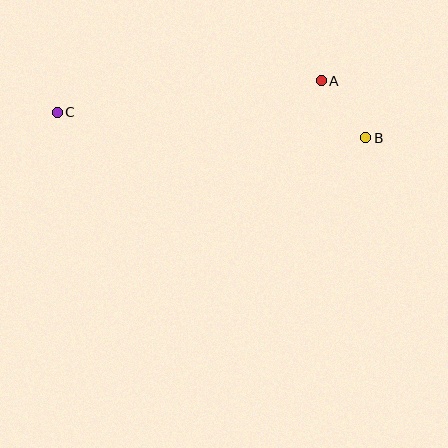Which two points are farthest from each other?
Points B and C are farthest from each other.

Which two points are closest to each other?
Points A and B are closest to each other.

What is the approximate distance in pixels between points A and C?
The distance between A and C is approximately 266 pixels.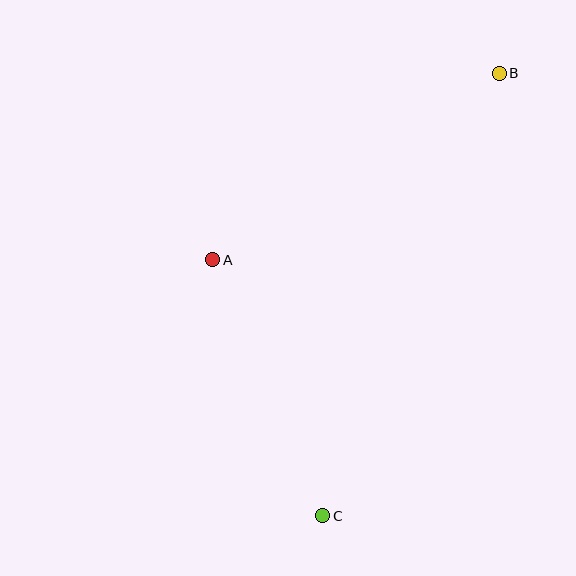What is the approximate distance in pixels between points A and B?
The distance between A and B is approximately 342 pixels.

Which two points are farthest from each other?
Points B and C are farthest from each other.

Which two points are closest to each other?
Points A and C are closest to each other.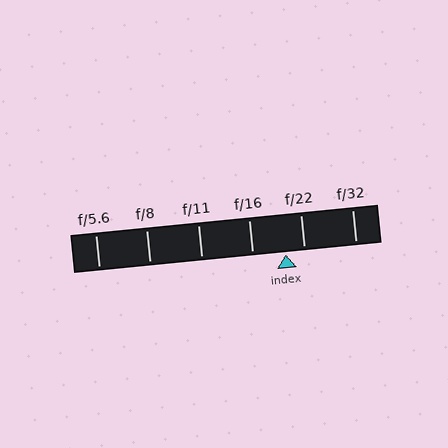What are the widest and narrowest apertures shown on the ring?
The widest aperture shown is f/5.6 and the narrowest is f/32.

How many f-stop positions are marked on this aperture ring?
There are 6 f-stop positions marked.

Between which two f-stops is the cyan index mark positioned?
The index mark is between f/16 and f/22.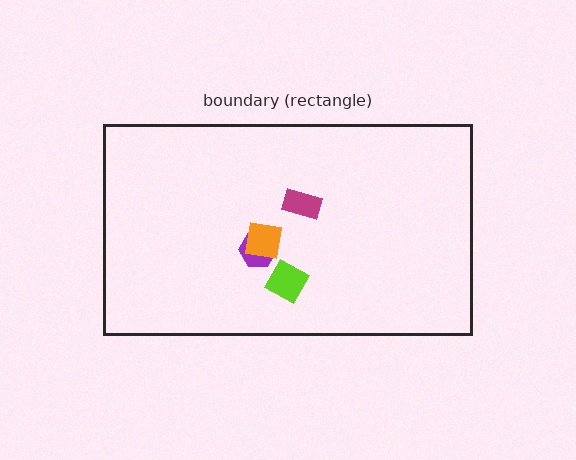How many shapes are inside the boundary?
4 inside, 0 outside.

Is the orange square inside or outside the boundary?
Inside.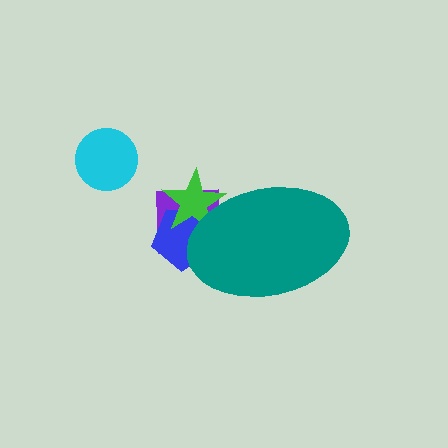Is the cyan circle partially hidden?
No, the cyan circle is fully visible.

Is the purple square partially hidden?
Yes, the purple square is partially hidden behind the teal ellipse.